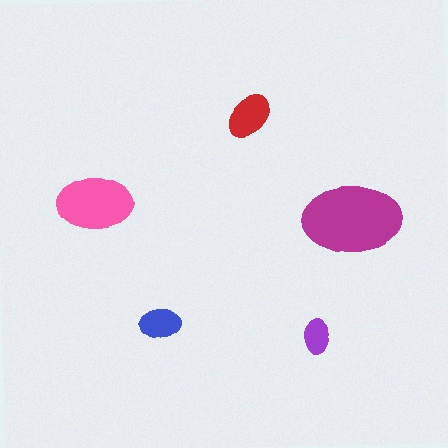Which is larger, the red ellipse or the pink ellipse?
The pink one.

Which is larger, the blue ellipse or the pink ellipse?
The pink one.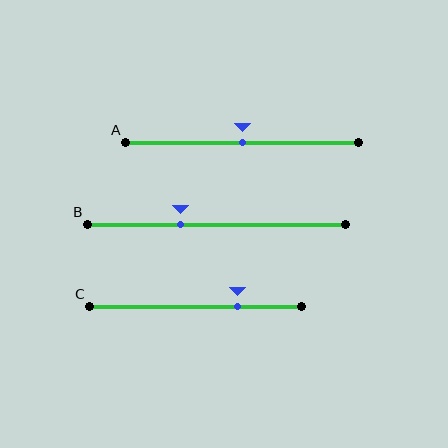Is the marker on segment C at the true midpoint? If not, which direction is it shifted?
No, the marker on segment C is shifted to the right by about 20% of the segment length.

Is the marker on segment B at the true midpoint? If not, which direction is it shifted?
No, the marker on segment B is shifted to the left by about 14% of the segment length.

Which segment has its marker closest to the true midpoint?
Segment A has its marker closest to the true midpoint.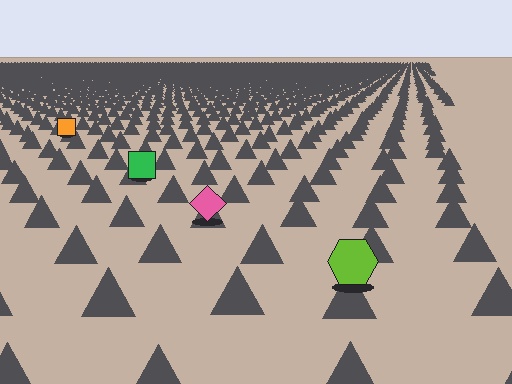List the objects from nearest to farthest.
From nearest to farthest: the lime hexagon, the pink diamond, the green square, the orange square.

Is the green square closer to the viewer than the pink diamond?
No. The pink diamond is closer — you can tell from the texture gradient: the ground texture is coarser near it.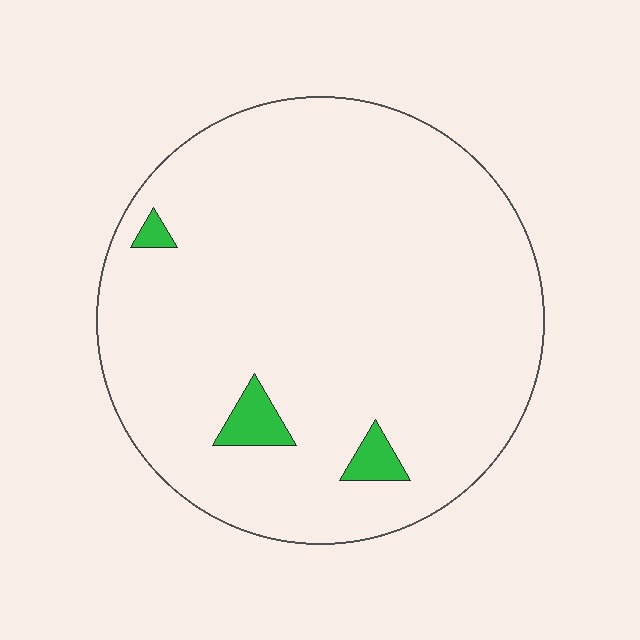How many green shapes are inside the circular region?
3.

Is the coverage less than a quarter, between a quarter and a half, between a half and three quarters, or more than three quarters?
Less than a quarter.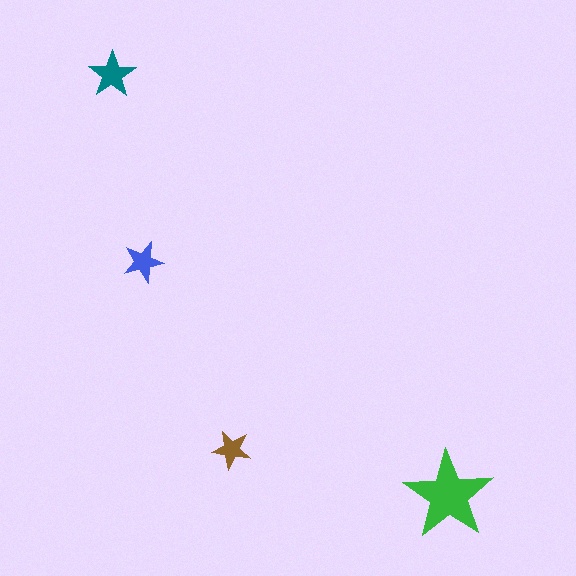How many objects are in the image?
There are 4 objects in the image.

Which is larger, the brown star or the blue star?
The blue one.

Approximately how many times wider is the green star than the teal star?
About 2 times wider.